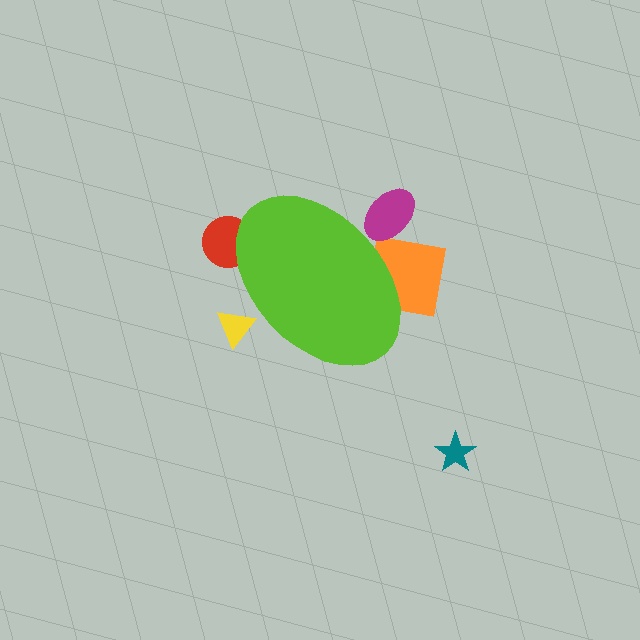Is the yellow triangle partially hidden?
Yes, the yellow triangle is partially hidden behind the lime ellipse.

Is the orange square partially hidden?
Yes, the orange square is partially hidden behind the lime ellipse.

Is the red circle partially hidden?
Yes, the red circle is partially hidden behind the lime ellipse.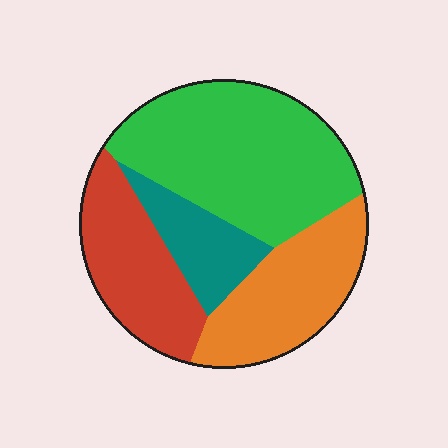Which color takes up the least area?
Teal, at roughly 15%.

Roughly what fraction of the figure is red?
Red covers around 20% of the figure.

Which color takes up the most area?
Green, at roughly 40%.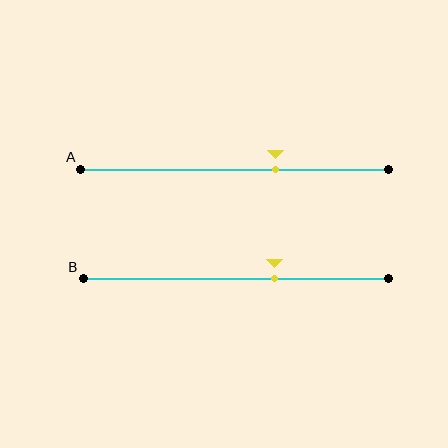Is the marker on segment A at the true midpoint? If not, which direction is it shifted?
No, the marker on segment A is shifted to the right by about 13% of the segment length.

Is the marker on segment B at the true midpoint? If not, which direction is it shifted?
No, the marker on segment B is shifted to the right by about 13% of the segment length.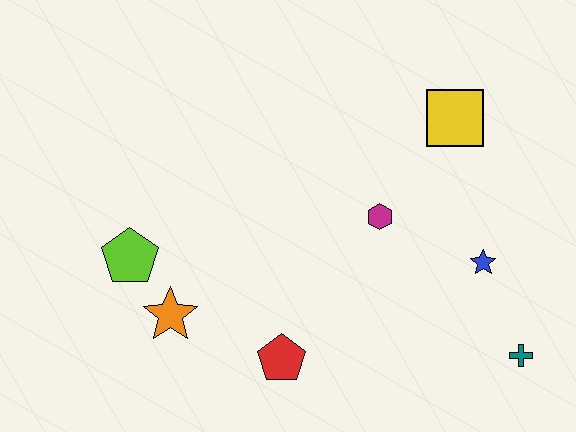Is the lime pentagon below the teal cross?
No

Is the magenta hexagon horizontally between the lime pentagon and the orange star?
No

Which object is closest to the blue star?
The teal cross is closest to the blue star.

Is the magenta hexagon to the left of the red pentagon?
No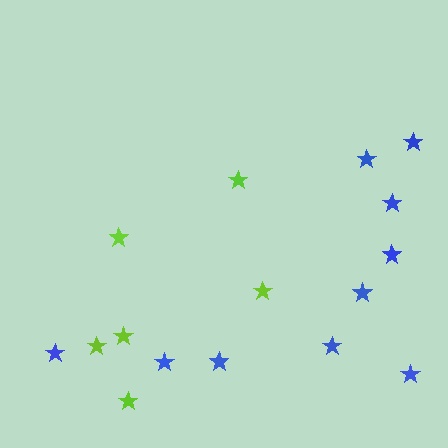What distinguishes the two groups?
There are 2 groups: one group of blue stars (10) and one group of lime stars (6).